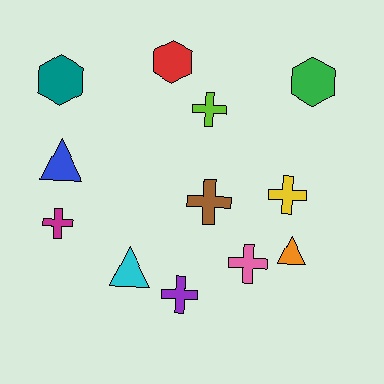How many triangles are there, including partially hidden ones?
There are 3 triangles.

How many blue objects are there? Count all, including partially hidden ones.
There is 1 blue object.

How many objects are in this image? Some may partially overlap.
There are 12 objects.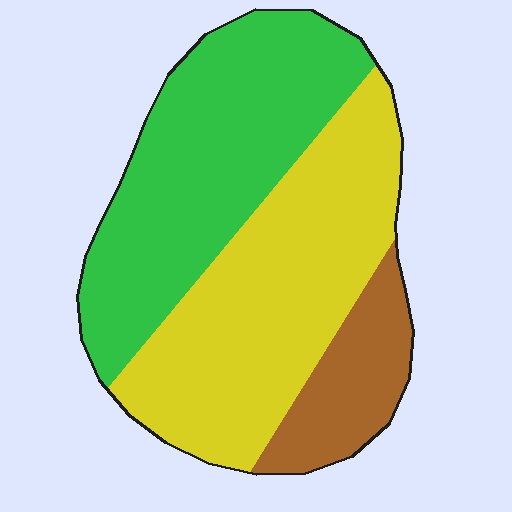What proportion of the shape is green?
Green covers about 40% of the shape.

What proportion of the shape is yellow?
Yellow covers about 45% of the shape.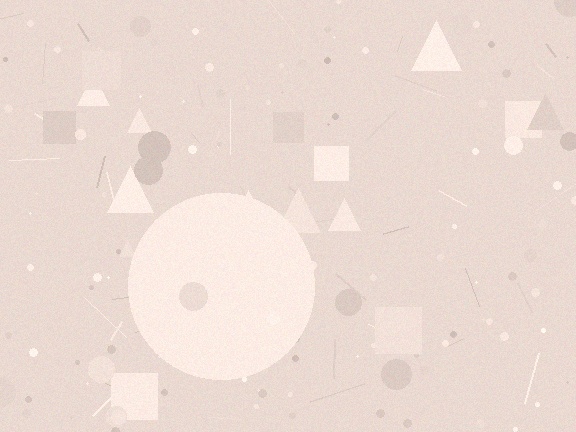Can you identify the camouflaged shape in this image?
The camouflaged shape is a circle.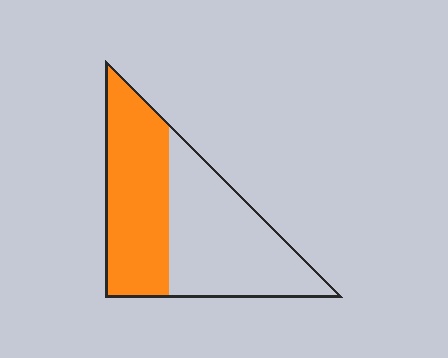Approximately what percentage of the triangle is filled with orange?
Approximately 45%.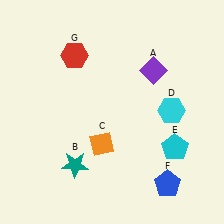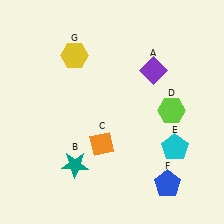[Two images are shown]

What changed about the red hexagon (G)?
In Image 1, G is red. In Image 2, it changed to yellow.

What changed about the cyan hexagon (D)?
In Image 1, D is cyan. In Image 2, it changed to lime.